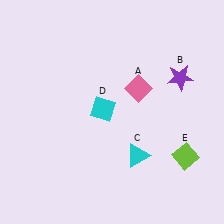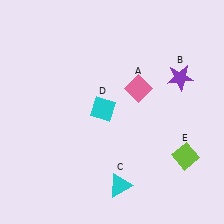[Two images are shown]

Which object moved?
The cyan triangle (C) moved down.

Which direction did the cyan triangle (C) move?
The cyan triangle (C) moved down.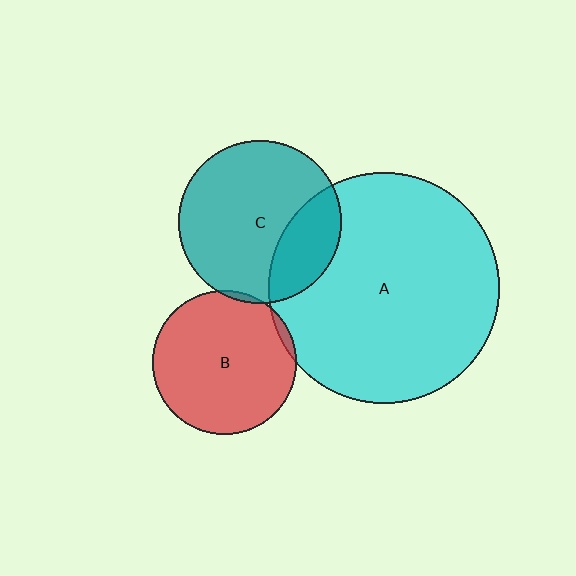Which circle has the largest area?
Circle A (cyan).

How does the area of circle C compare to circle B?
Approximately 1.3 times.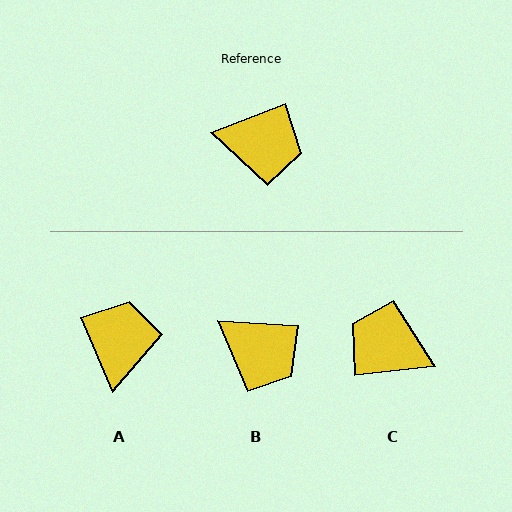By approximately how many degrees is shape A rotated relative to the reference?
Approximately 92 degrees counter-clockwise.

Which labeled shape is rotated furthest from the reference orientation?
C, about 165 degrees away.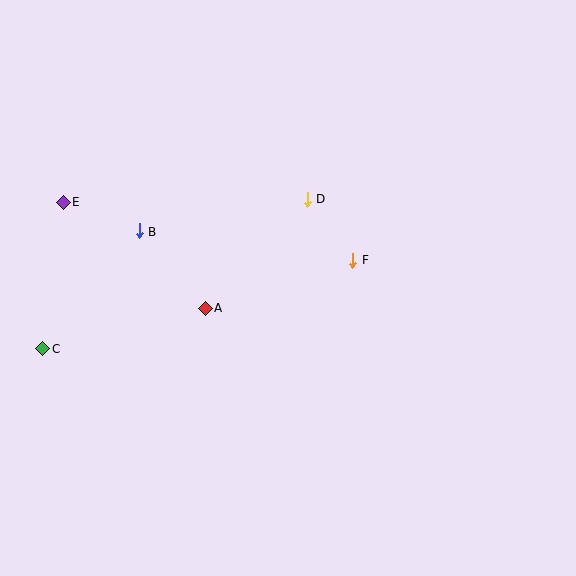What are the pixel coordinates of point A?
Point A is at (205, 308).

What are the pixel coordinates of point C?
Point C is at (43, 349).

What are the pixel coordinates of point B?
Point B is at (139, 231).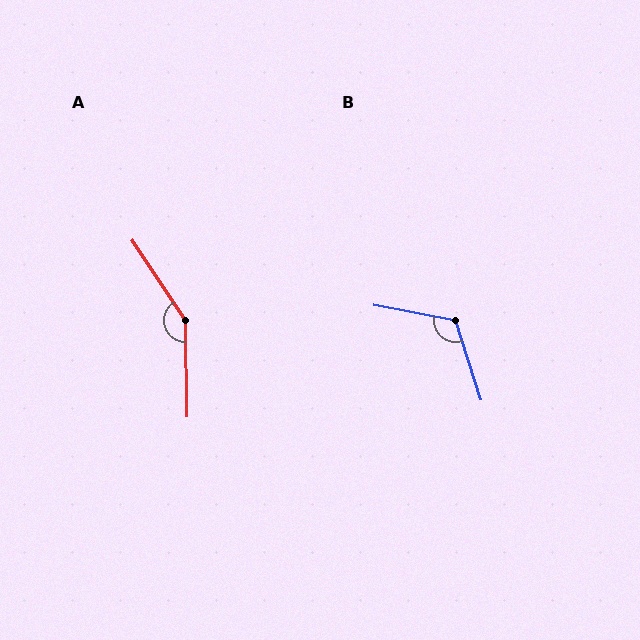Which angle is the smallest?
B, at approximately 118 degrees.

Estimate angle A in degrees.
Approximately 148 degrees.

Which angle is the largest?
A, at approximately 148 degrees.